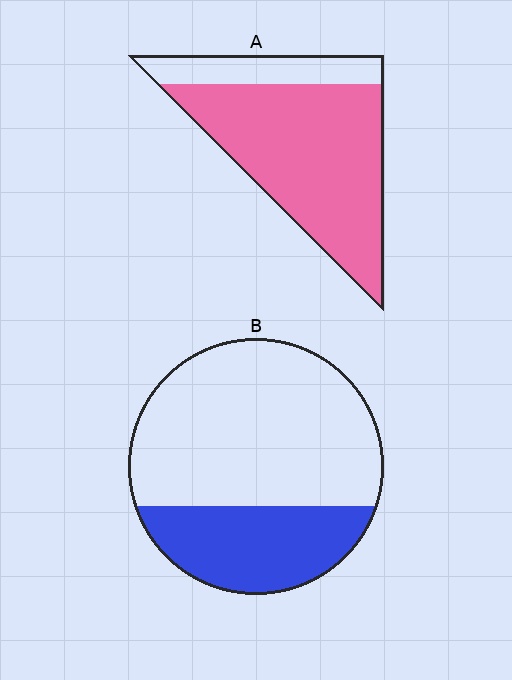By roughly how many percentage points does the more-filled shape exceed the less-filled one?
By roughly 50 percentage points (A over B).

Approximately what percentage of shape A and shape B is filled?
A is approximately 80% and B is approximately 30%.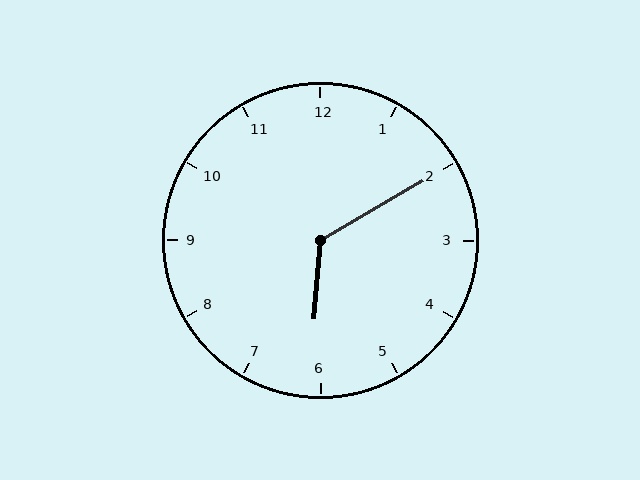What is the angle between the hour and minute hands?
Approximately 125 degrees.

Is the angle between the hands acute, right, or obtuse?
It is obtuse.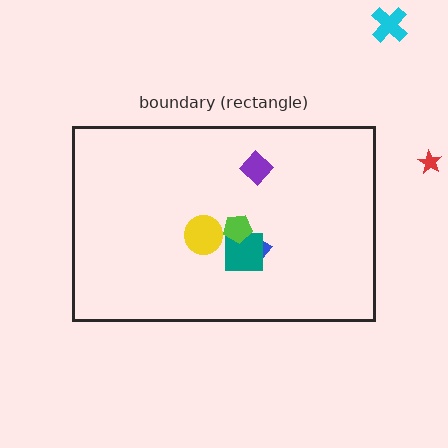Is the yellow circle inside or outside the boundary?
Inside.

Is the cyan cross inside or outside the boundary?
Outside.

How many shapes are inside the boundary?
5 inside, 2 outside.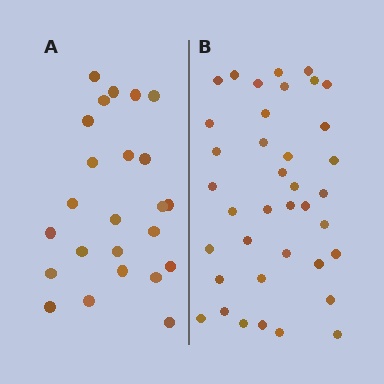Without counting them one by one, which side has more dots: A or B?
Region B (the right region) has more dots.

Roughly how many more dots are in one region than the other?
Region B has approximately 15 more dots than region A.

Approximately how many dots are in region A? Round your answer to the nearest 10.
About 20 dots. (The exact count is 24, which rounds to 20.)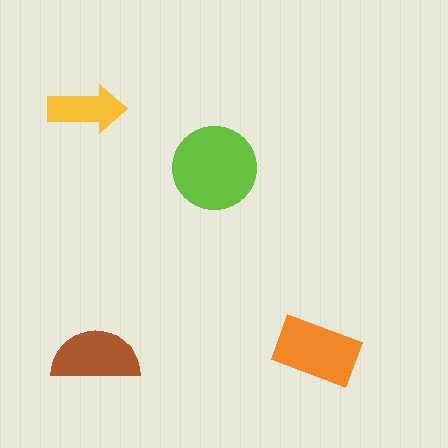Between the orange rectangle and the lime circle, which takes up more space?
The lime circle.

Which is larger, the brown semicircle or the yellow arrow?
The brown semicircle.